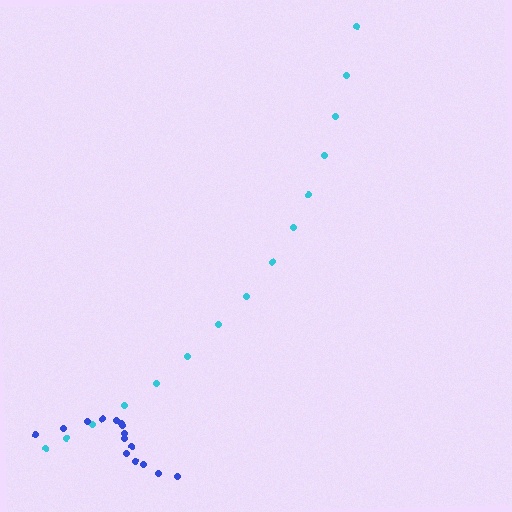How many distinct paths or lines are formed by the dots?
There are 2 distinct paths.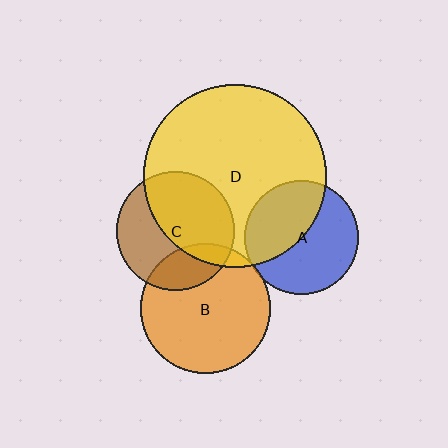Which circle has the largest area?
Circle D (yellow).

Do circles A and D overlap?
Yes.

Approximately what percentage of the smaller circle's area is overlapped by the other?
Approximately 45%.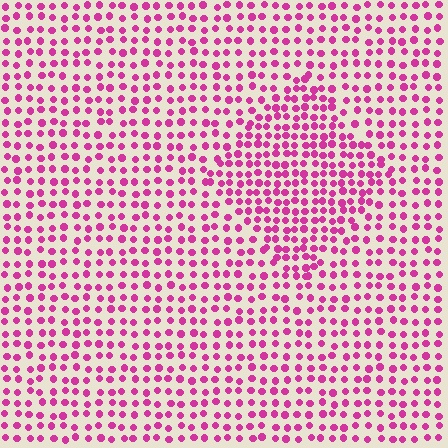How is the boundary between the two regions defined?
The boundary is defined by a change in element density (approximately 1.6x ratio). All elements are the same color, size, and shape.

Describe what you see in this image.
The image contains small magenta elements arranged at two different densities. A diamond-shaped region is visible where the elements are more densely packed than the surrounding area.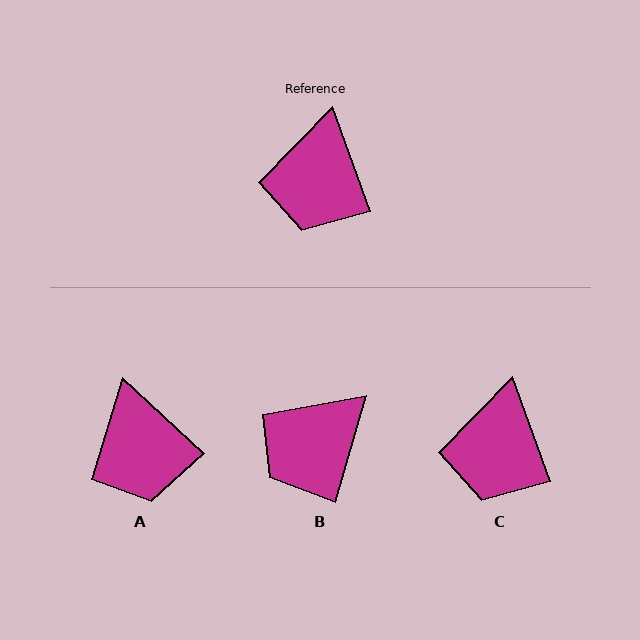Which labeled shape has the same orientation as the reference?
C.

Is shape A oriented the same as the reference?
No, it is off by about 27 degrees.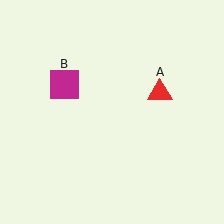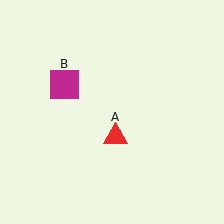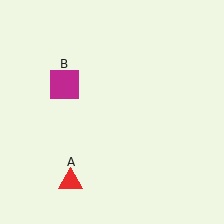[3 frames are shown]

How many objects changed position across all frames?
1 object changed position: red triangle (object A).